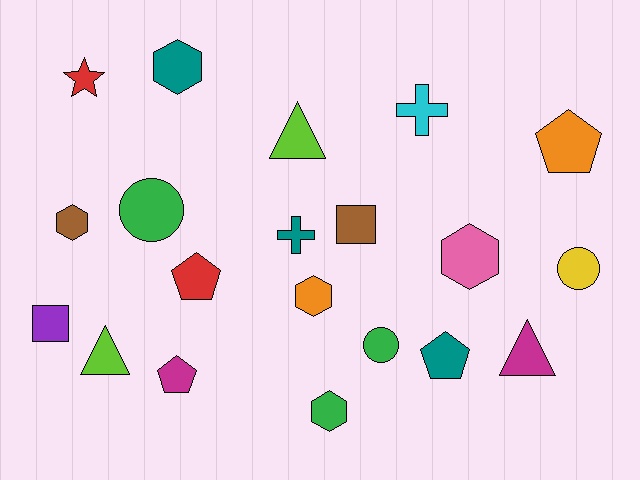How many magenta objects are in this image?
There are 2 magenta objects.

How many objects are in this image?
There are 20 objects.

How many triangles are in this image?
There are 3 triangles.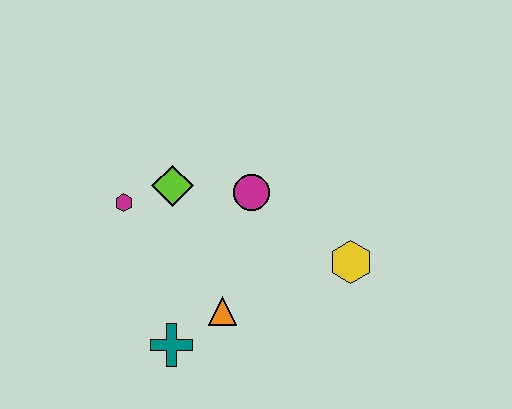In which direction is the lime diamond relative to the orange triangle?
The lime diamond is above the orange triangle.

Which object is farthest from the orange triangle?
The magenta hexagon is farthest from the orange triangle.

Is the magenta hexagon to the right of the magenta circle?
No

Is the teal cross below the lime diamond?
Yes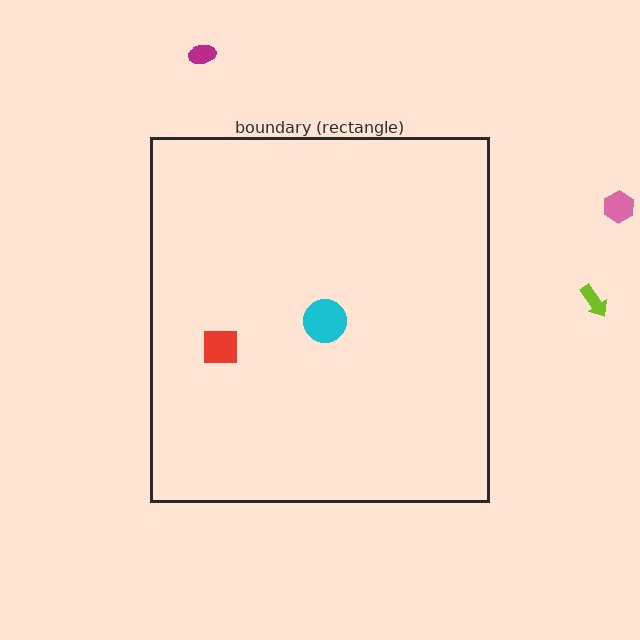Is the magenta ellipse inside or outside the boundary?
Outside.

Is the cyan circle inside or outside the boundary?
Inside.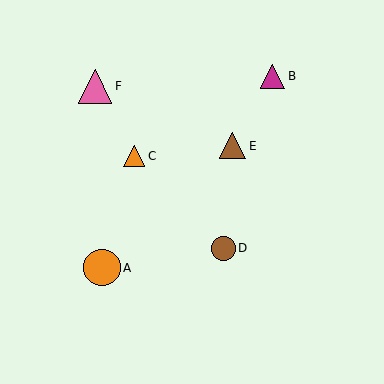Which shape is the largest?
The orange circle (labeled A) is the largest.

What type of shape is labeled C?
Shape C is an orange triangle.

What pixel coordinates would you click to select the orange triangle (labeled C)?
Click at (134, 156) to select the orange triangle C.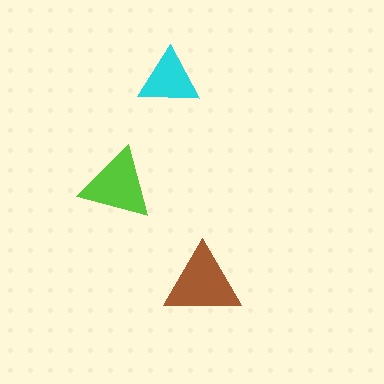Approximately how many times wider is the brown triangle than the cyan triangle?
About 1.5 times wider.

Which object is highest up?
The cyan triangle is topmost.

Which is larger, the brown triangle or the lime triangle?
The brown one.